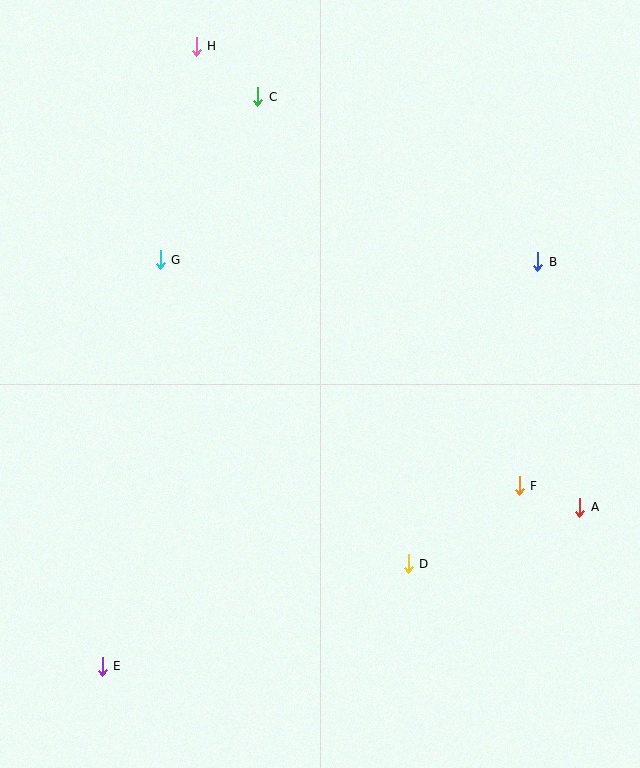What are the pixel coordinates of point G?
Point G is at (160, 260).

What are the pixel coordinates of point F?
Point F is at (519, 486).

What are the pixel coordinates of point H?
Point H is at (196, 46).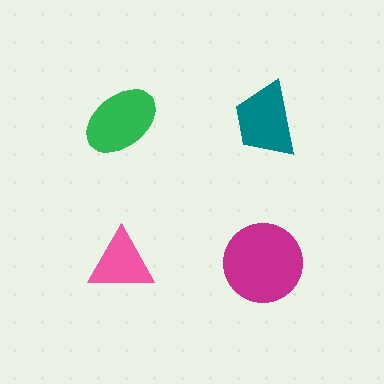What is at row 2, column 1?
A pink triangle.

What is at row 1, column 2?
A teal trapezoid.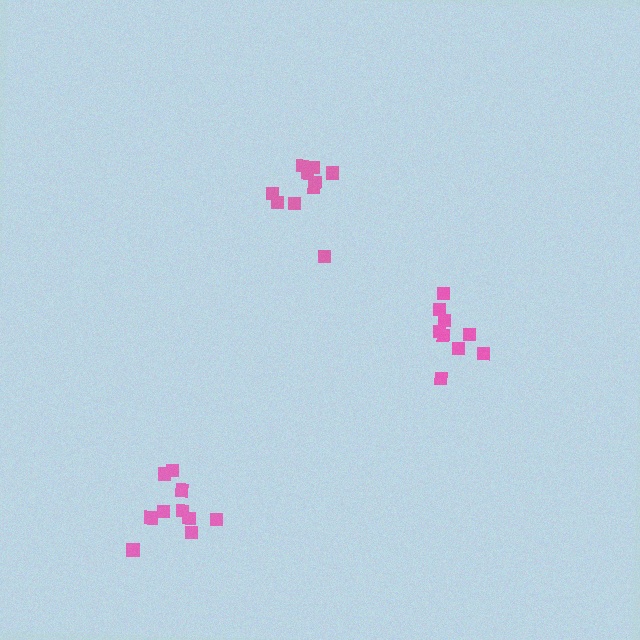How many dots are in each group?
Group 1: 10 dots, Group 2: 9 dots, Group 3: 10 dots (29 total).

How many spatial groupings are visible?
There are 3 spatial groupings.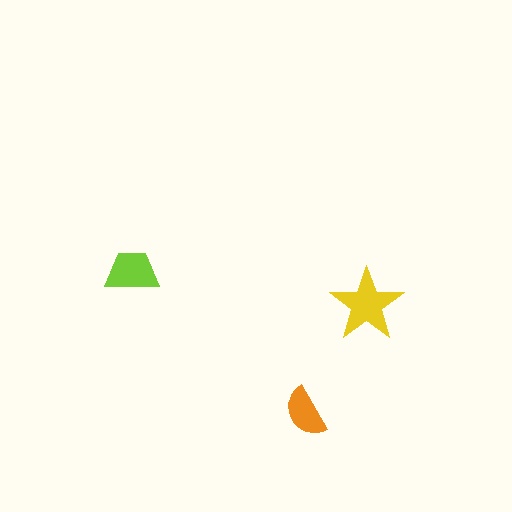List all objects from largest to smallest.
The yellow star, the lime trapezoid, the orange semicircle.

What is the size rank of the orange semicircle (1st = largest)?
3rd.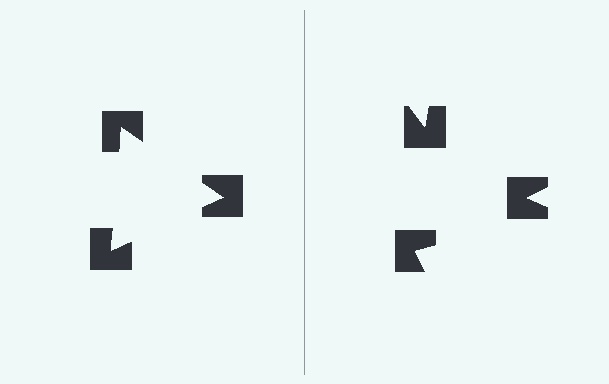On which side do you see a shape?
An illusory triangle appears on the left side. On the right side the wedge cuts are rotated, so no coherent shape forms.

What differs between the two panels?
The notched squares are positioned identically on both sides; only the wedge orientations differ. On the left they align to a triangle; on the right they are misaligned.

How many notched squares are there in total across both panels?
6 — 3 on each side.